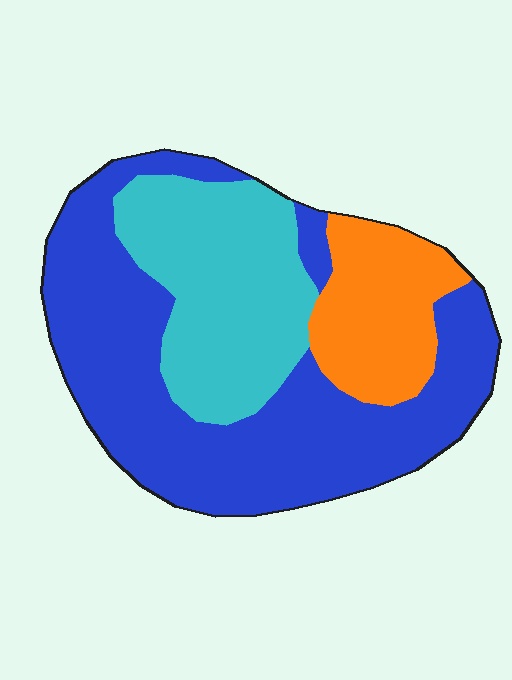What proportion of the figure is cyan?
Cyan takes up about one quarter (1/4) of the figure.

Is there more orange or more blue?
Blue.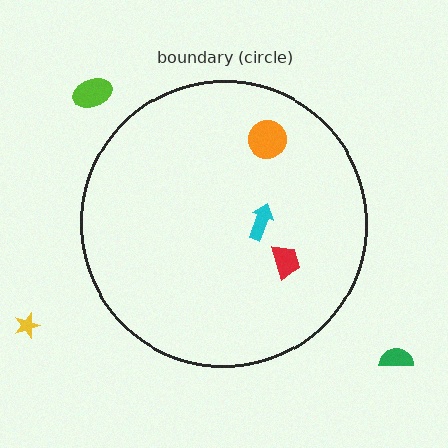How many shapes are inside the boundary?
3 inside, 3 outside.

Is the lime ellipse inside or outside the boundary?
Outside.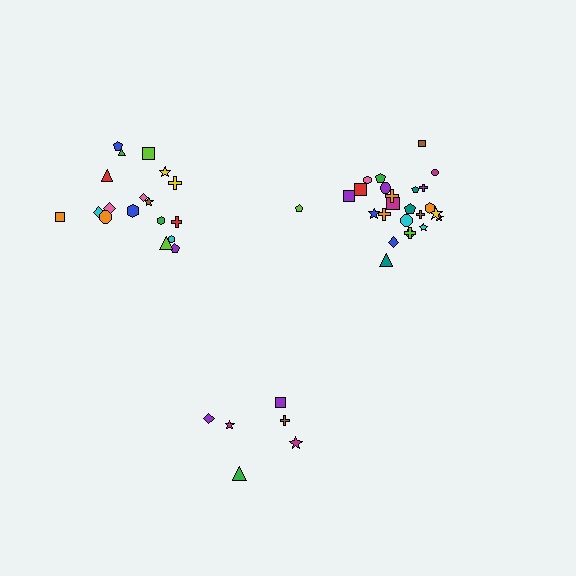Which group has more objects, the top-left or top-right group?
The top-right group.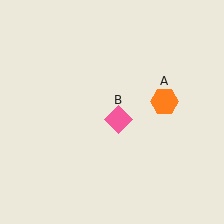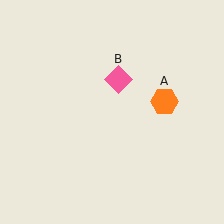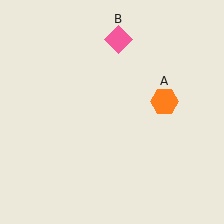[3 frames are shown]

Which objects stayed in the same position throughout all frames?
Orange hexagon (object A) remained stationary.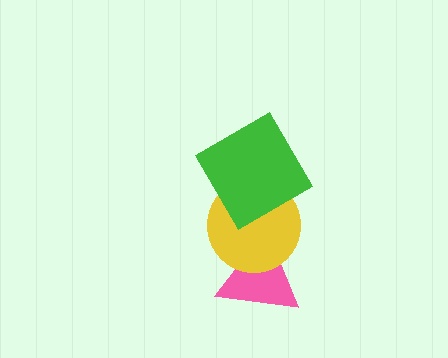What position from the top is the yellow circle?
The yellow circle is 2nd from the top.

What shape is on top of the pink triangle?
The yellow circle is on top of the pink triangle.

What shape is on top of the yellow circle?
The green diamond is on top of the yellow circle.